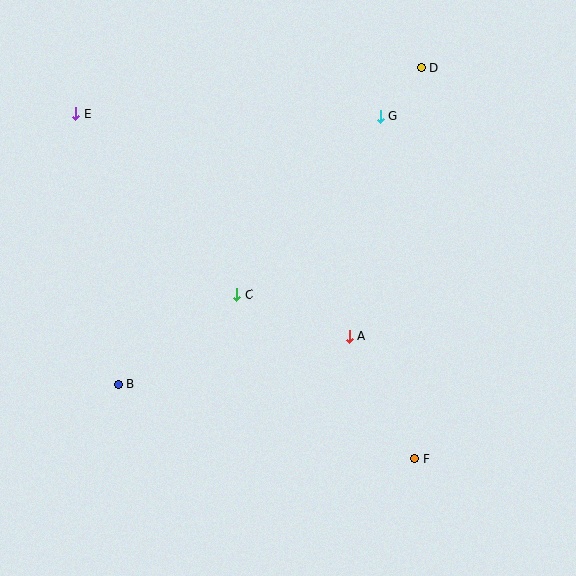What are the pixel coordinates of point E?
Point E is at (75, 113).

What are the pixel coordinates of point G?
Point G is at (380, 116).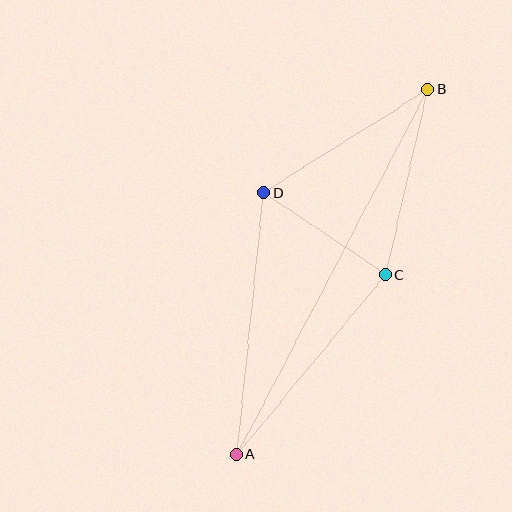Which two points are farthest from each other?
Points A and B are farthest from each other.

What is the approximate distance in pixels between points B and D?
The distance between B and D is approximately 194 pixels.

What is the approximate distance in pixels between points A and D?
The distance between A and D is approximately 263 pixels.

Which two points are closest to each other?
Points C and D are closest to each other.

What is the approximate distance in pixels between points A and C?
The distance between A and C is approximately 233 pixels.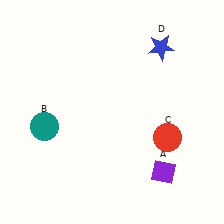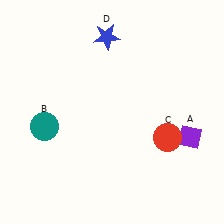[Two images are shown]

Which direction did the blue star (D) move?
The blue star (D) moved left.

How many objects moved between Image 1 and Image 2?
2 objects moved between the two images.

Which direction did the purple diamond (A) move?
The purple diamond (A) moved up.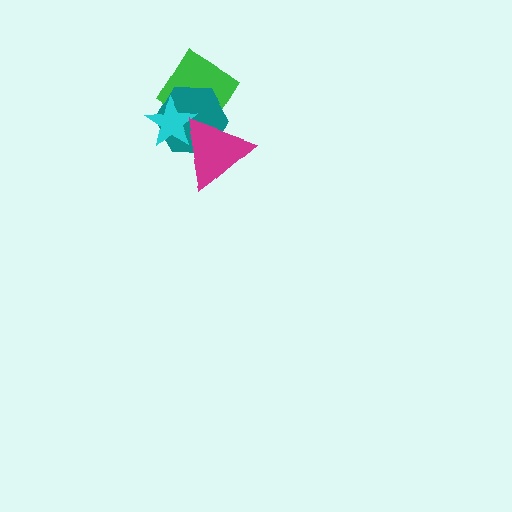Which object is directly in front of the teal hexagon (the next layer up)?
The cyan star is directly in front of the teal hexagon.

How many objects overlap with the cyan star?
3 objects overlap with the cyan star.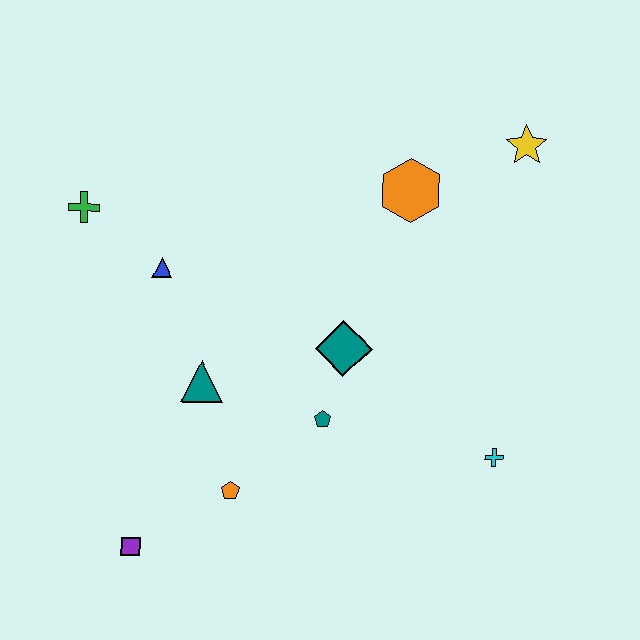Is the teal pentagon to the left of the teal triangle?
No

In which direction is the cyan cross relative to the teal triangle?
The cyan cross is to the right of the teal triangle.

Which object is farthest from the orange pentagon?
The yellow star is farthest from the orange pentagon.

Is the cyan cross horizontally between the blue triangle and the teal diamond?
No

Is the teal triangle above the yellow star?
No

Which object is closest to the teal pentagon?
The teal diamond is closest to the teal pentagon.